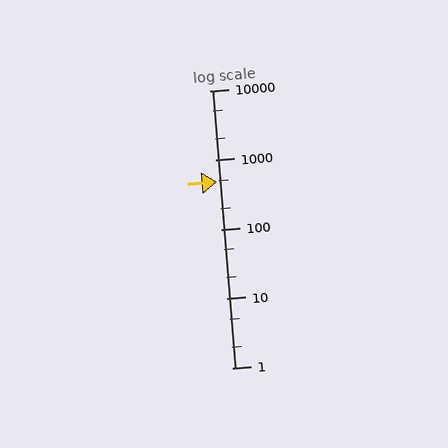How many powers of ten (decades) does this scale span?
The scale spans 4 decades, from 1 to 10000.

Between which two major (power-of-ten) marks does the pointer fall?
The pointer is between 100 and 1000.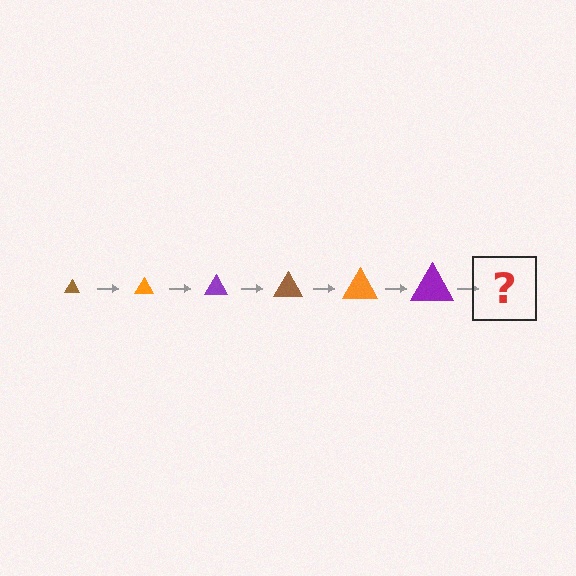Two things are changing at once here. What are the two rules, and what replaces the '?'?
The two rules are that the triangle grows larger each step and the color cycles through brown, orange, and purple. The '?' should be a brown triangle, larger than the previous one.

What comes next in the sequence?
The next element should be a brown triangle, larger than the previous one.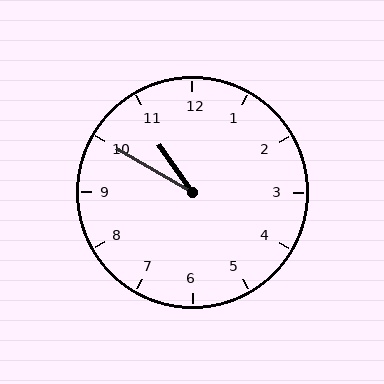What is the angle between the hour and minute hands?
Approximately 25 degrees.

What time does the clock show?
10:50.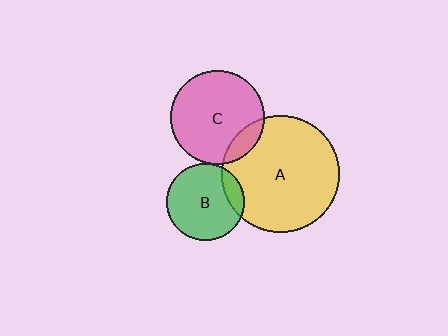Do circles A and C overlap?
Yes.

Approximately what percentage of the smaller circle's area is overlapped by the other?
Approximately 15%.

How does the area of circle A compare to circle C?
Approximately 1.6 times.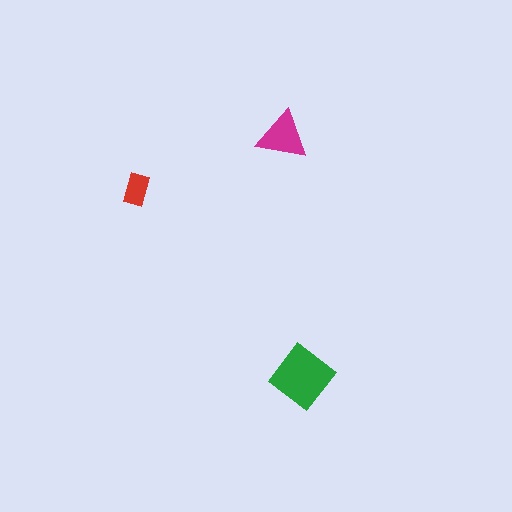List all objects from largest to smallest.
The green diamond, the magenta triangle, the red rectangle.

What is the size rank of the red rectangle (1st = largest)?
3rd.